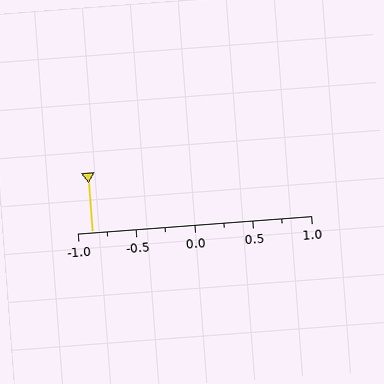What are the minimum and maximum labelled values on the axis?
The axis runs from -1.0 to 1.0.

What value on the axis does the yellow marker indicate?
The marker indicates approximately -0.88.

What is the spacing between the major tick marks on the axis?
The major ticks are spaced 0.5 apart.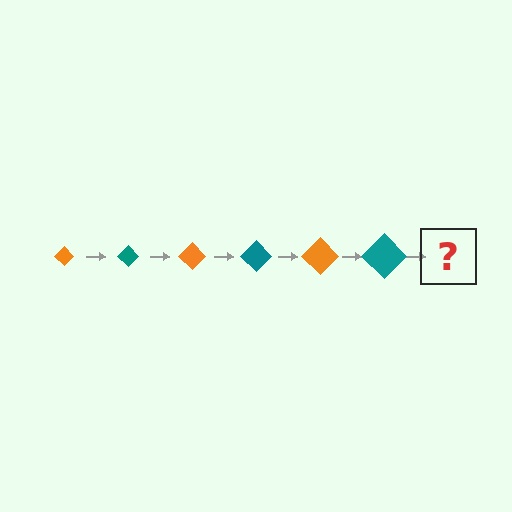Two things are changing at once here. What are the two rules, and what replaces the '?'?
The two rules are that the diamond grows larger each step and the color cycles through orange and teal. The '?' should be an orange diamond, larger than the previous one.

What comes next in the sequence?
The next element should be an orange diamond, larger than the previous one.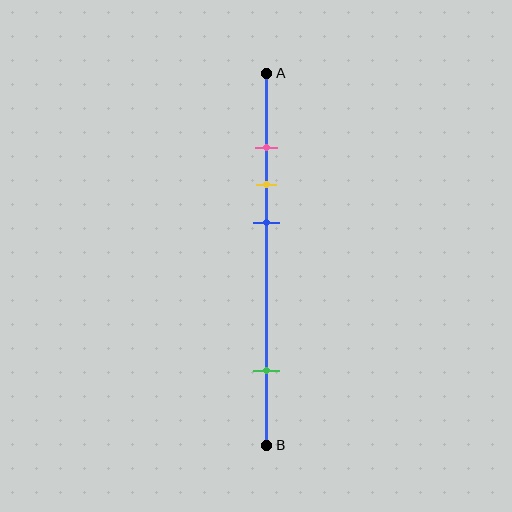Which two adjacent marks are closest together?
The pink and yellow marks are the closest adjacent pair.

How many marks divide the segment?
There are 4 marks dividing the segment.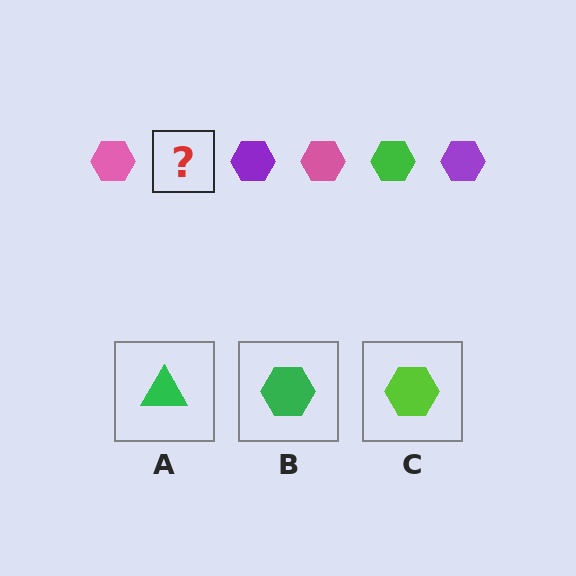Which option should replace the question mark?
Option B.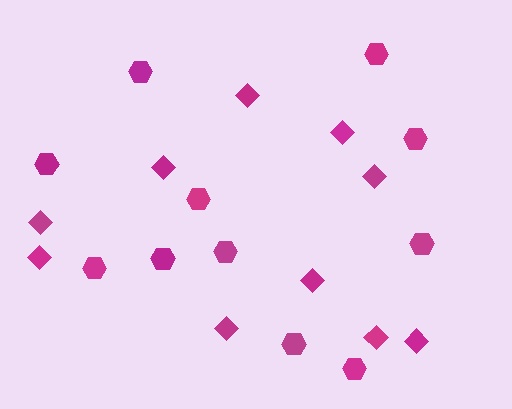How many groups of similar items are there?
There are 2 groups: one group of hexagons (11) and one group of diamonds (10).